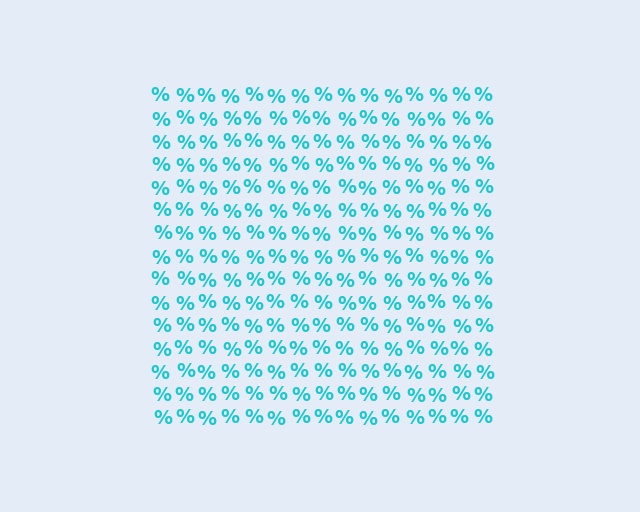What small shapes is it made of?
It is made of small percent signs.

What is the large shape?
The large shape is a square.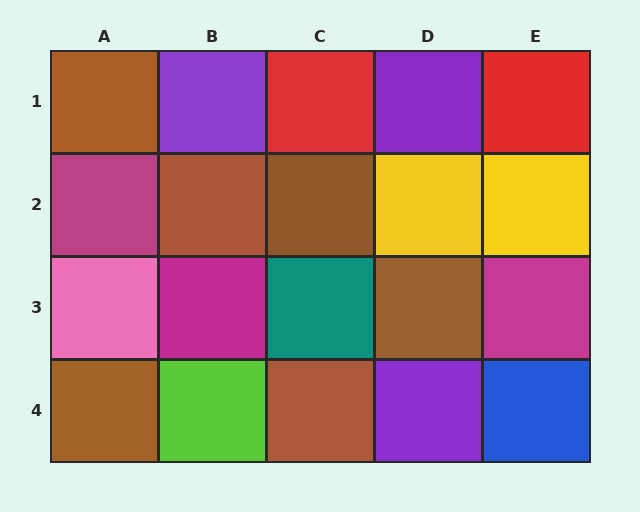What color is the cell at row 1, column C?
Red.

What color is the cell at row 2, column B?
Brown.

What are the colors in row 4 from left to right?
Brown, lime, brown, purple, blue.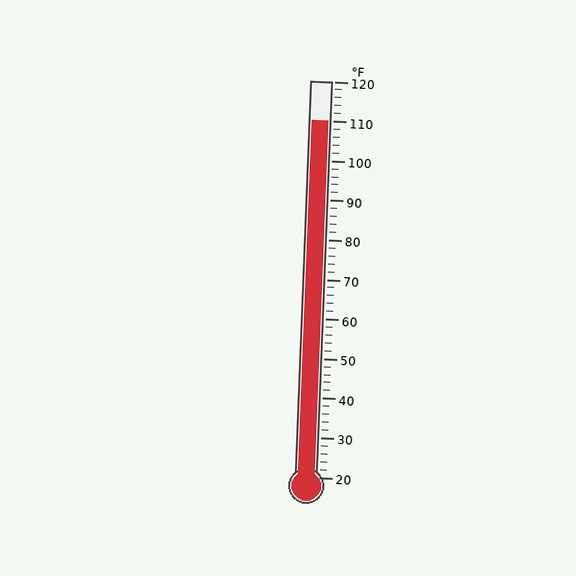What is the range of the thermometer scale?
The thermometer scale ranges from 20°F to 120°F.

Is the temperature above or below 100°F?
The temperature is above 100°F.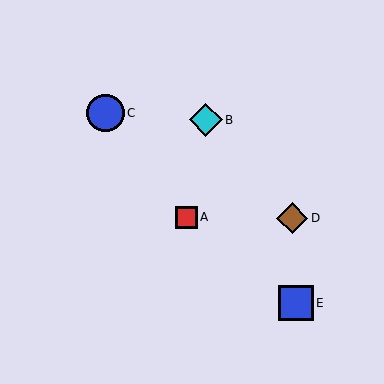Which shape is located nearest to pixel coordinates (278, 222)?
The brown diamond (labeled D) at (292, 218) is nearest to that location.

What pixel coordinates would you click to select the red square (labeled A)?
Click at (186, 217) to select the red square A.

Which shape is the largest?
The blue circle (labeled C) is the largest.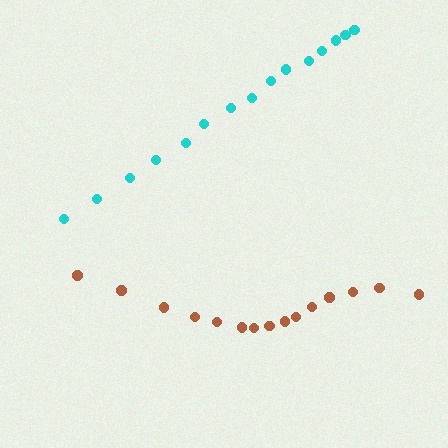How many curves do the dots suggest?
There are 2 distinct paths.